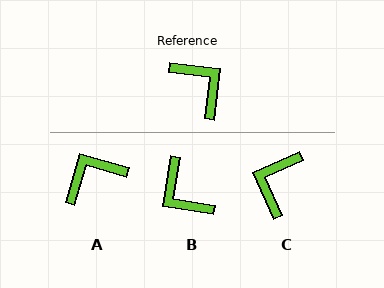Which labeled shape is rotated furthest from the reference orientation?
B, about 178 degrees away.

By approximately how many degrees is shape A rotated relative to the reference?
Approximately 81 degrees counter-clockwise.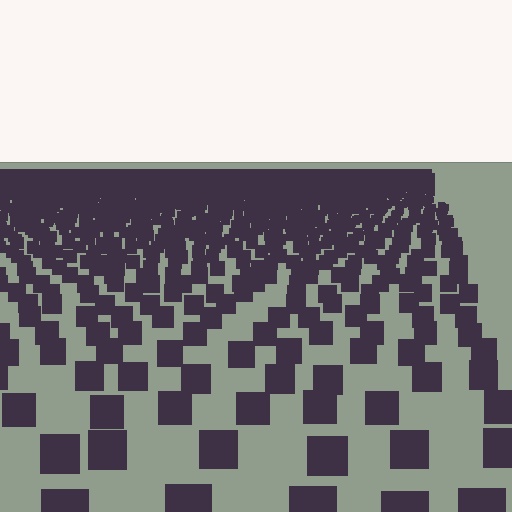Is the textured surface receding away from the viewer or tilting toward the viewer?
The surface is receding away from the viewer. Texture elements get smaller and denser toward the top.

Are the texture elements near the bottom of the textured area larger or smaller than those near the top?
Larger. Near the bottom, elements are closer to the viewer and appear at a bigger on-screen size.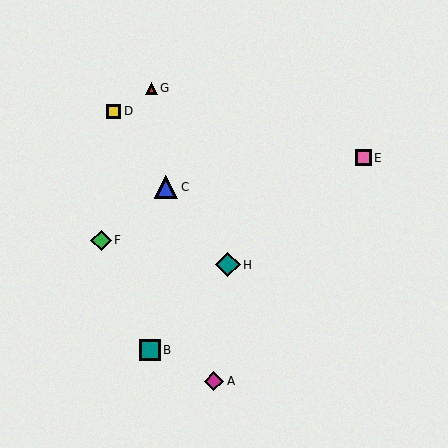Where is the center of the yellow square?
The center of the yellow square is at (114, 111).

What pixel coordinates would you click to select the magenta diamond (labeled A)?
Click at (214, 381) to select the magenta diamond A.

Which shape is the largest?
The teal diamond (labeled H) is the largest.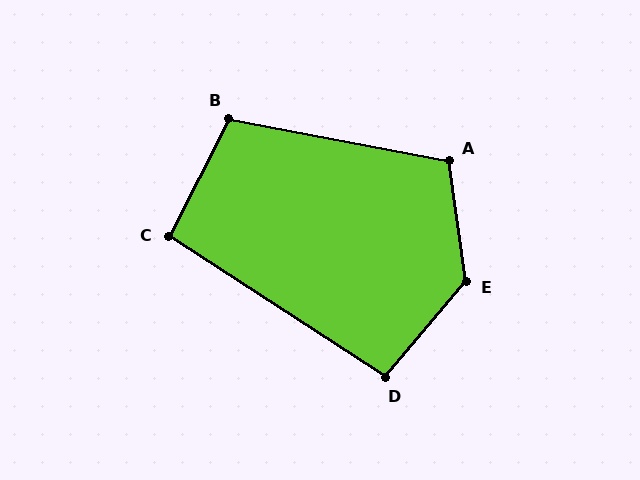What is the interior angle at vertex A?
Approximately 109 degrees (obtuse).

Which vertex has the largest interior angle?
E, at approximately 132 degrees.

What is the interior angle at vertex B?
Approximately 106 degrees (obtuse).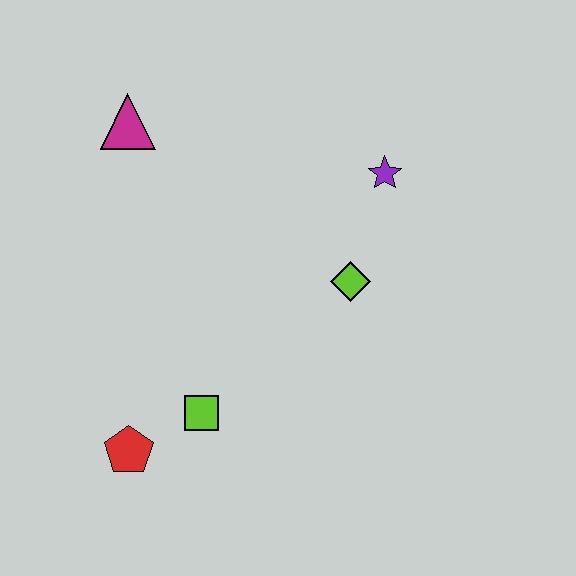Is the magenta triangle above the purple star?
Yes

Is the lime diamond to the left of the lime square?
No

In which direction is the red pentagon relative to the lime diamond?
The red pentagon is to the left of the lime diamond.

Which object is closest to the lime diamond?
The purple star is closest to the lime diamond.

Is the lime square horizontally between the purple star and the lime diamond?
No